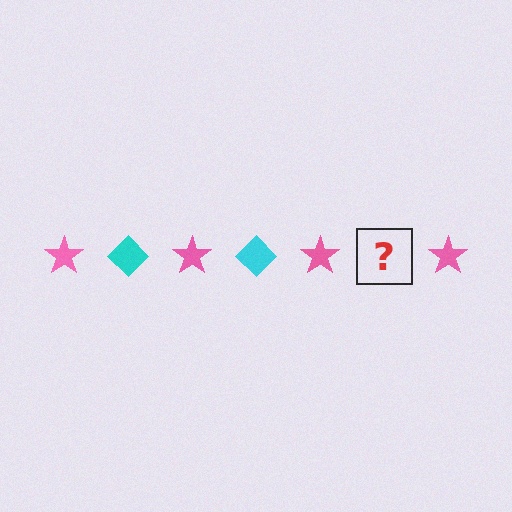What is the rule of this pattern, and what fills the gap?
The rule is that the pattern alternates between pink star and cyan diamond. The gap should be filled with a cyan diamond.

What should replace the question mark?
The question mark should be replaced with a cyan diamond.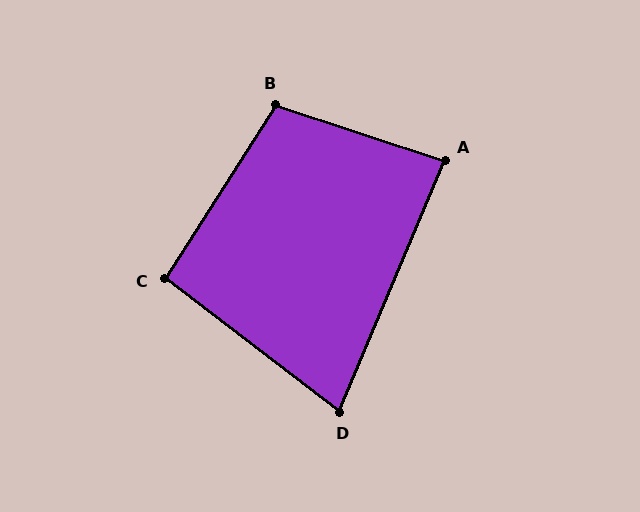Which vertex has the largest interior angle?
B, at approximately 104 degrees.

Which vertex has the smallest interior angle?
D, at approximately 76 degrees.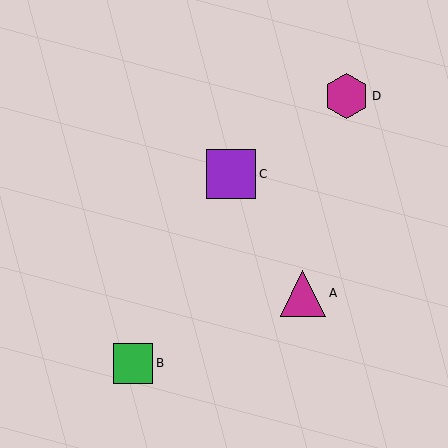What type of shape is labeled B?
Shape B is a green square.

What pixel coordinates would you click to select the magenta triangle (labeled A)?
Click at (303, 293) to select the magenta triangle A.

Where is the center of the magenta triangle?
The center of the magenta triangle is at (303, 293).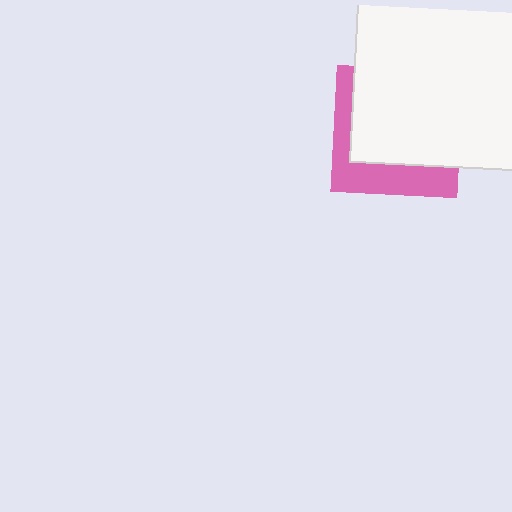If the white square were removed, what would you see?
You would see the complete pink square.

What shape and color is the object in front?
The object in front is a white square.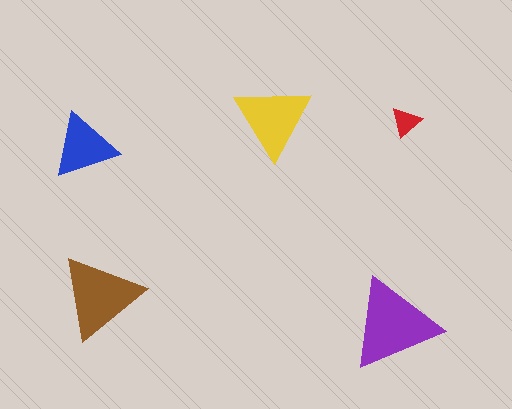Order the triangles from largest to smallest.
the purple one, the brown one, the yellow one, the blue one, the red one.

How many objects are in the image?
There are 5 objects in the image.